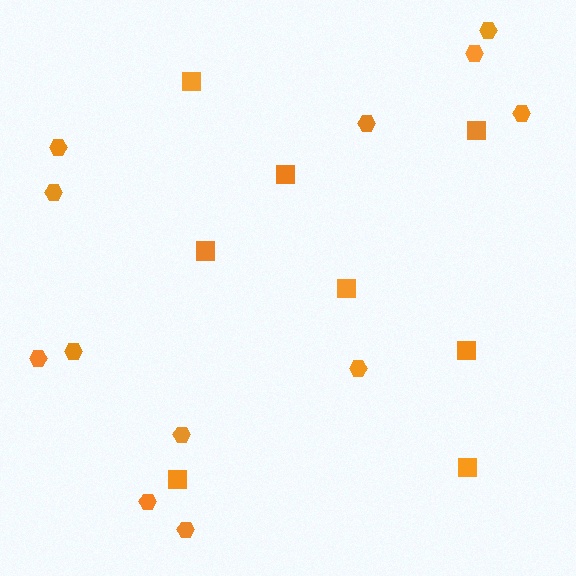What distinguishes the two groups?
There are 2 groups: one group of hexagons (12) and one group of squares (8).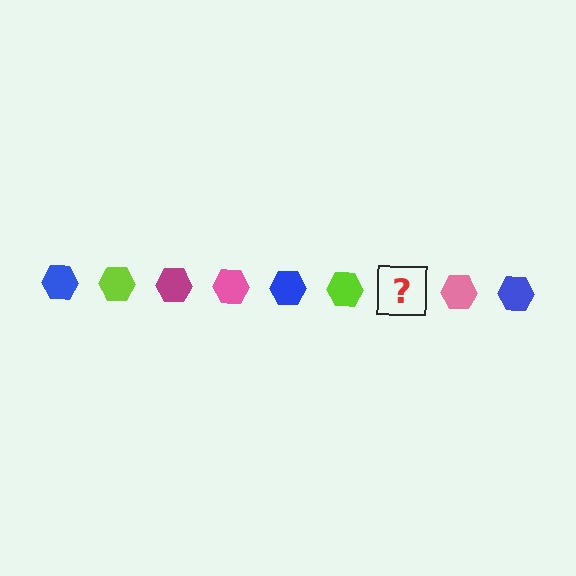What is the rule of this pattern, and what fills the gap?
The rule is that the pattern cycles through blue, lime, magenta, pink hexagons. The gap should be filled with a magenta hexagon.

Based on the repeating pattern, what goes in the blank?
The blank should be a magenta hexagon.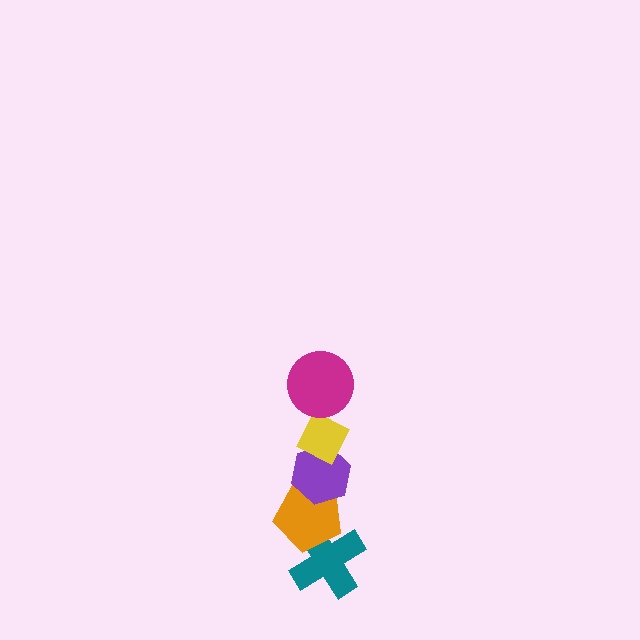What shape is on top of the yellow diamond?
The magenta circle is on top of the yellow diamond.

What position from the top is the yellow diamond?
The yellow diamond is 2nd from the top.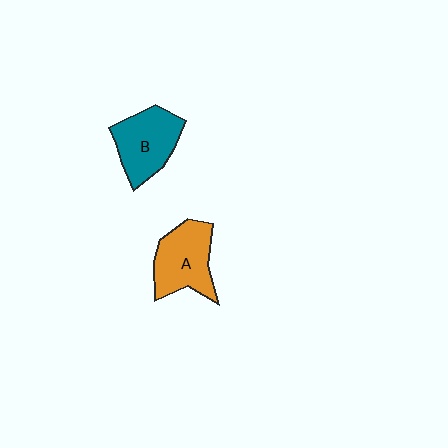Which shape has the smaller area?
Shape B (teal).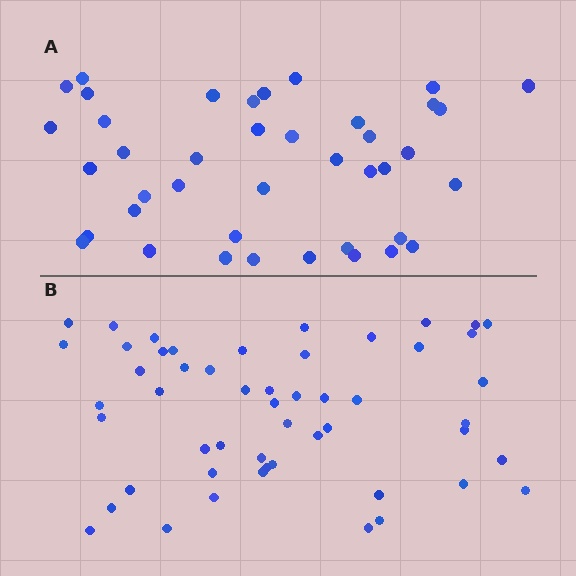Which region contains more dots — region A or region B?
Region B (the bottom region) has more dots.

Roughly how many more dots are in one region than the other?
Region B has roughly 12 or so more dots than region A.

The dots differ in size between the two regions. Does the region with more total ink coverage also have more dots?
No. Region A has more total ink coverage because its dots are larger, but region B actually contains more individual dots. Total area can be misleading — the number of items is what matters here.